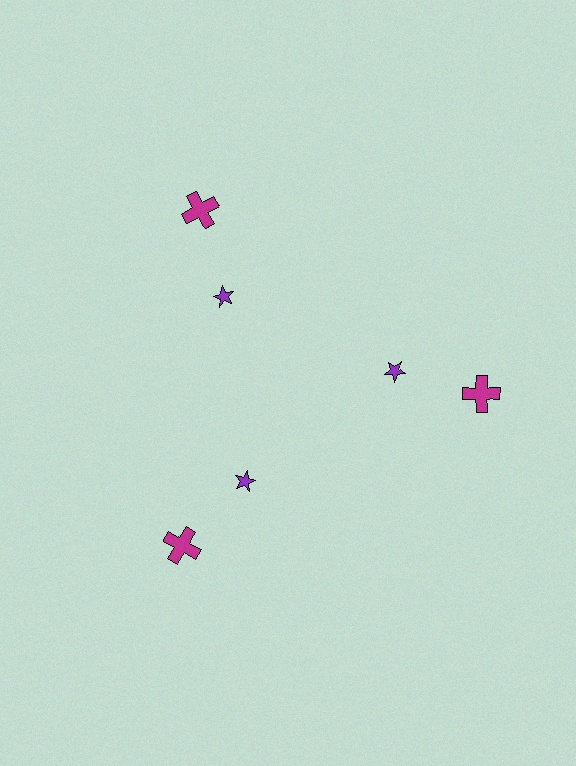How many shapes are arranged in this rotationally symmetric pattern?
There are 6 shapes, arranged in 3 groups of 2.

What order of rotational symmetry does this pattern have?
This pattern has 3-fold rotational symmetry.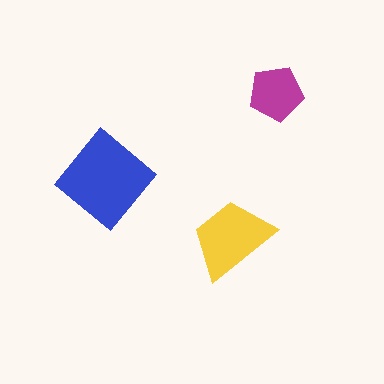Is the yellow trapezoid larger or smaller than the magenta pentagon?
Larger.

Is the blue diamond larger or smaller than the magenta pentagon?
Larger.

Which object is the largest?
The blue diamond.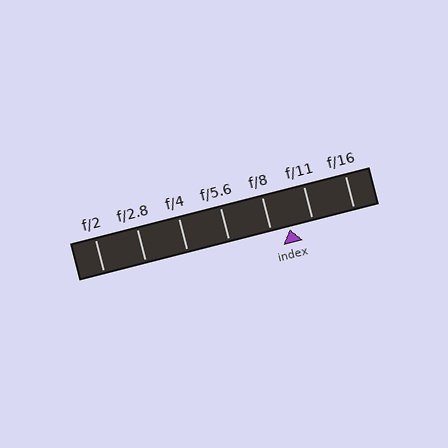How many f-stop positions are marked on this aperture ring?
There are 7 f-stop positions marked.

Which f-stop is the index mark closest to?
The index mark is closest to f/8.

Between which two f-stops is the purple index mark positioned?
The index mark is between f/8 and f/11.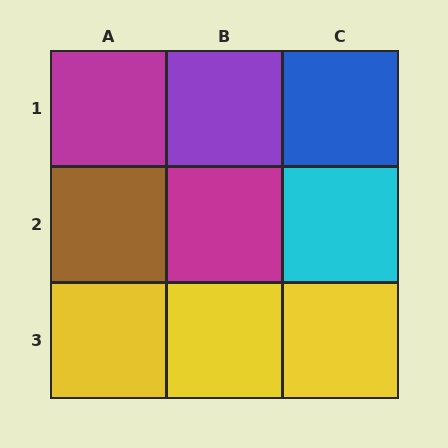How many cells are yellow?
3 cells are yellow.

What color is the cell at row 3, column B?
Yellow.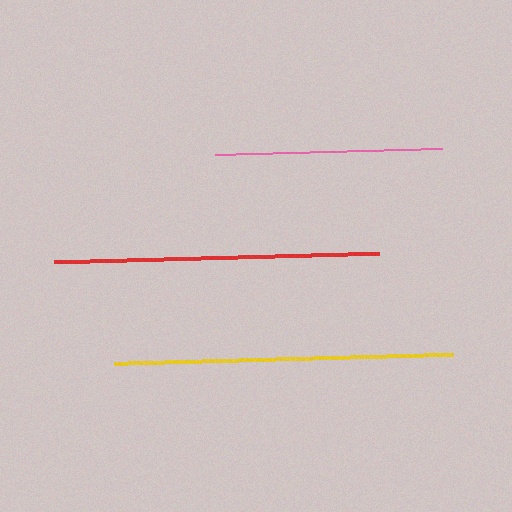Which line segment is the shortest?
The pink line is the shortest at approximately 227 pixels.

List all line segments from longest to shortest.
From longest to shortest: yellow, red, pink.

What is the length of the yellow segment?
The yellow segment is approximately 339 pixels long.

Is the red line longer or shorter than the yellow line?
The yellow line is longer than the red line.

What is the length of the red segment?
The red segment is approximately 326 pixels long.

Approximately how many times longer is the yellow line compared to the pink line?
The yellow line is approximately 1.5 times the length of the pink line.